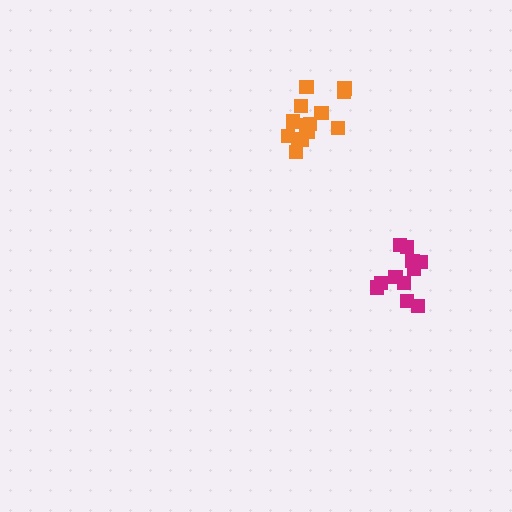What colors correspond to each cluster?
The clusters are colored: orange, magenta.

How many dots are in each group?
Group 1: 15 dots, Group 2: 11 dots (26 total).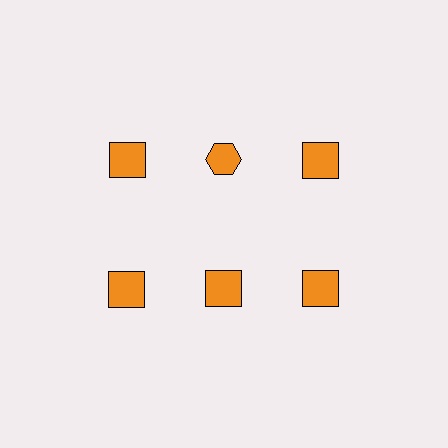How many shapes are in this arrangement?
There are 6 shapes arranged in a grid pattern.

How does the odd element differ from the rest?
It has a different shape: hexagon instead of square.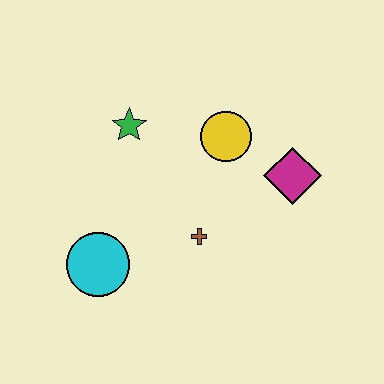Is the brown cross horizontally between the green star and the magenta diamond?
Yes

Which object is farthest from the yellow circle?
The cyan circle is farthest from the yellow circle.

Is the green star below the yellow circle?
No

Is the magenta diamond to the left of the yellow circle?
No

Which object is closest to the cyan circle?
The brown cross is closest to the cyan circle.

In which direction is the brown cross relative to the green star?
The brown cross is below the green star.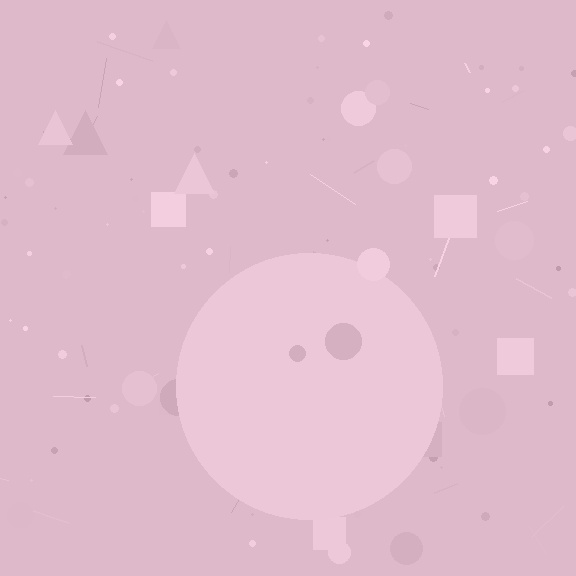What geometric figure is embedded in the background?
A circle is embedded in the background.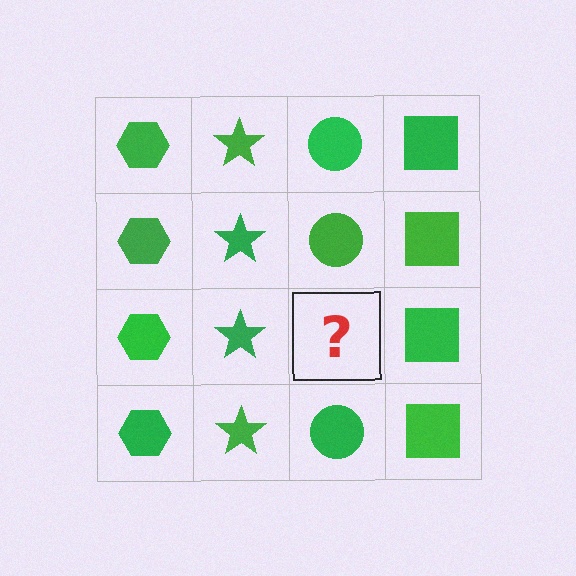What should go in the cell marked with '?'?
The missing cell should contain a green circle.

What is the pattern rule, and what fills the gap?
The rule is that each column has a consistent shape. The gap should be filled with a green circle.